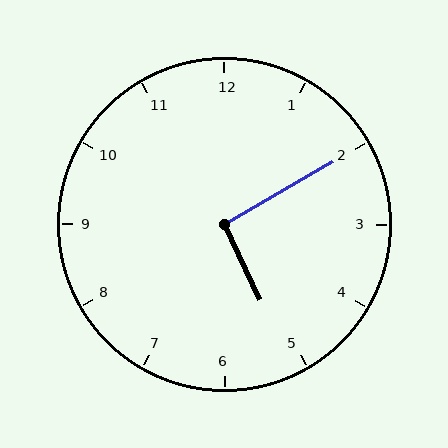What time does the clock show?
5:10.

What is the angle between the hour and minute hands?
Approximately 95 degrees.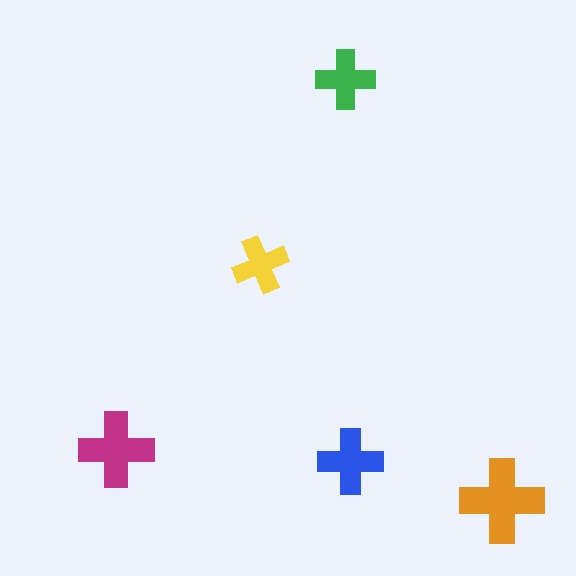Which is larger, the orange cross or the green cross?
The orange one.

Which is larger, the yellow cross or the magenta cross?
The magenta one.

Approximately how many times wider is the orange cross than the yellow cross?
About 1.5 times wider.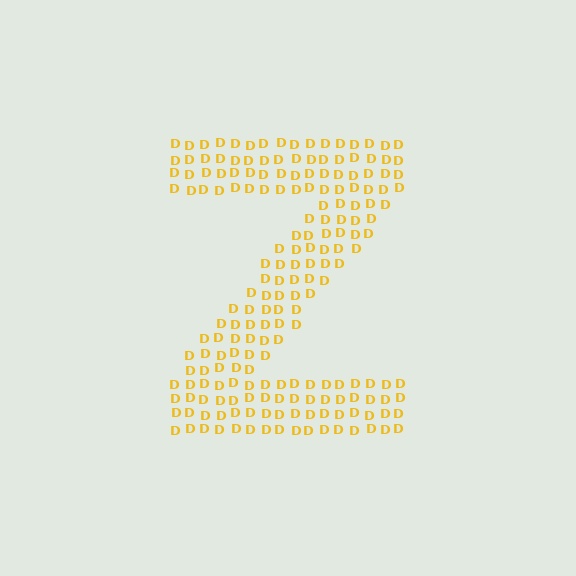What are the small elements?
The small elements are letter D's.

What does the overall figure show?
The overall figure shows the letter Z.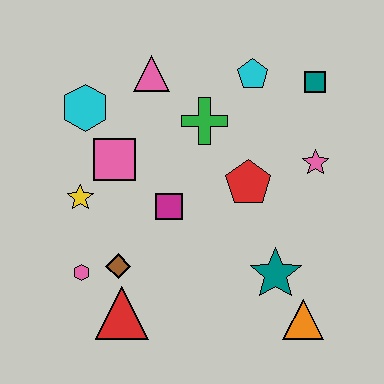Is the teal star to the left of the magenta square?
No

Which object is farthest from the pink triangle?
The orange triangle is farthest from the pink triangle.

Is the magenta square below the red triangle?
No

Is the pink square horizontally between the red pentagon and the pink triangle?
No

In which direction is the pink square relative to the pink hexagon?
The pink square is above the pink hexagon.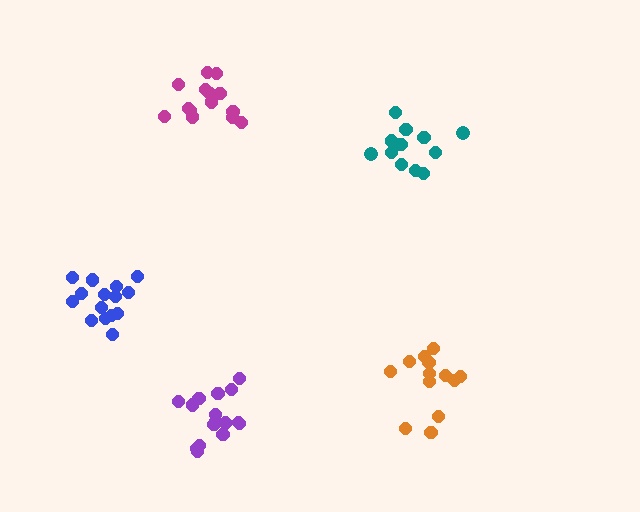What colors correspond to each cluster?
The clusters are colored: blue, magenta, teal, purple, orange.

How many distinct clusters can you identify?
There are 5 distinct clusters.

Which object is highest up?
The magenta cluster is topmost.